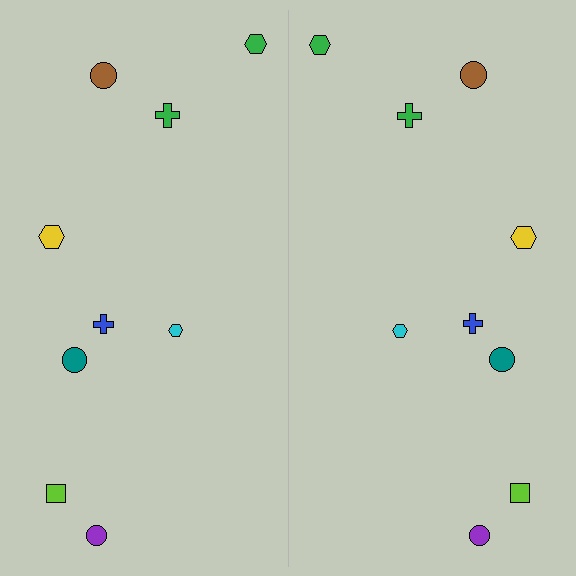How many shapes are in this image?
There are 18 shapes in this image.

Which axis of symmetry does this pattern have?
The pattern has a vertical axis of symmetry running through the center of the image.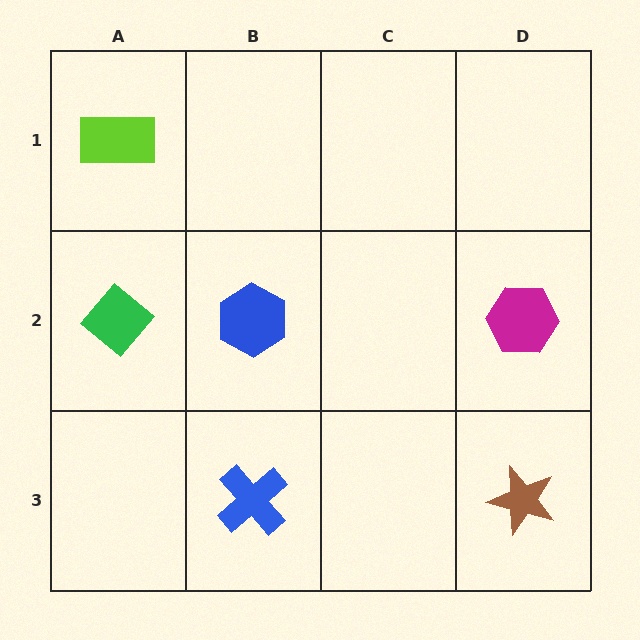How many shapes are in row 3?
2 shapes.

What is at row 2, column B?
A blue hexagon.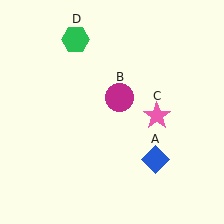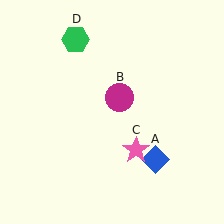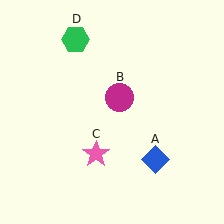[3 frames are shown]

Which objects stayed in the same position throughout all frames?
Blue diamond (object A) and magenta circle (object B) and green hexagon (object D) remained stationary.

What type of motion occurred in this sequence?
The pink star (object C) rotated clockwise around the center of the scene.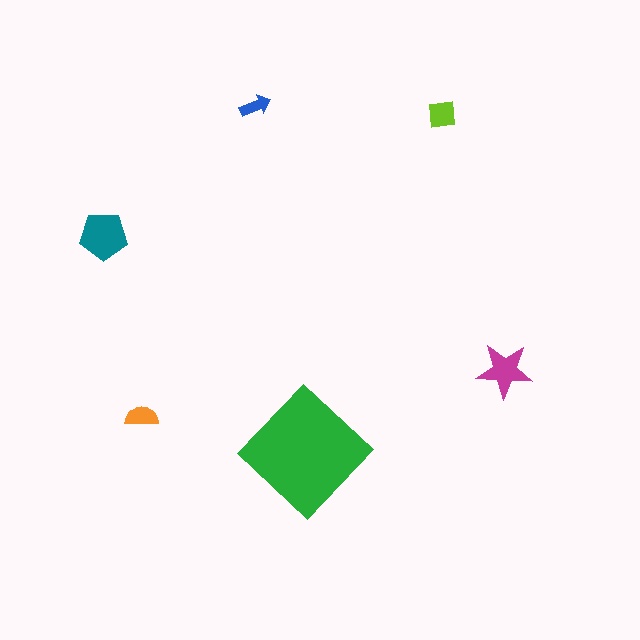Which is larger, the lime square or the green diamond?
The green diamond.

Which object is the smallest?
The blue arrow.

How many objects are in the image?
There are 6 objects in the image.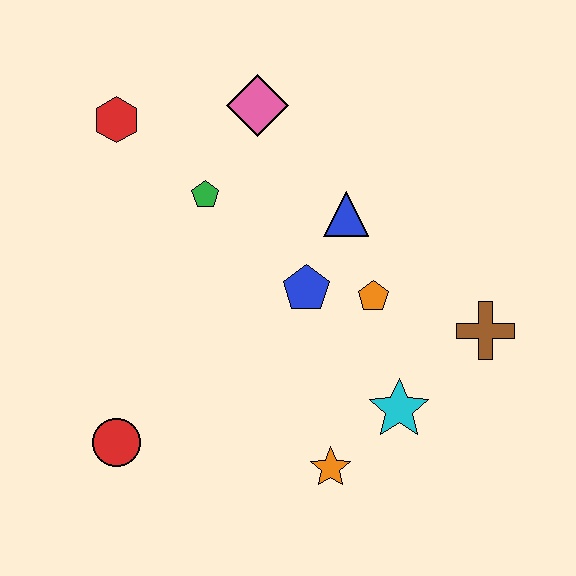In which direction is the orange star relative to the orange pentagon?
The orange star is below the orange pentagon.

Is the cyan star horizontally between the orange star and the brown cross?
Yes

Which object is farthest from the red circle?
The brown cross is farthest from the red circle.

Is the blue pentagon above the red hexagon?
No